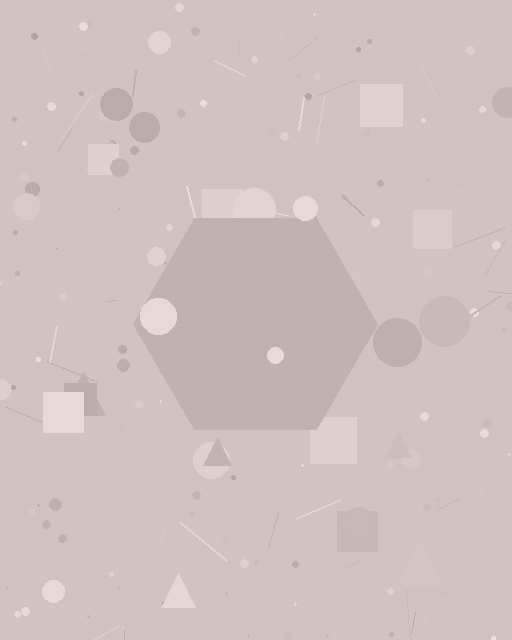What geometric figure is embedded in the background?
A hexagon is embedded in the background.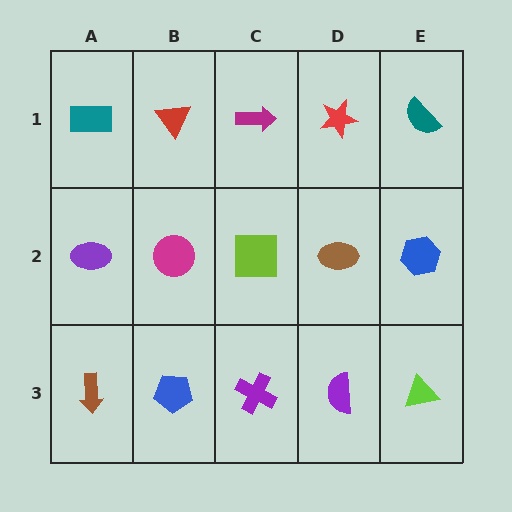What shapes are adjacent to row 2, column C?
A magenta arrow (row 1, column C), a purple cross (row 3, column C), a magenta circle (row 2, column B), a brown ellipse (row 2, column D).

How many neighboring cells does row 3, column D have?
3.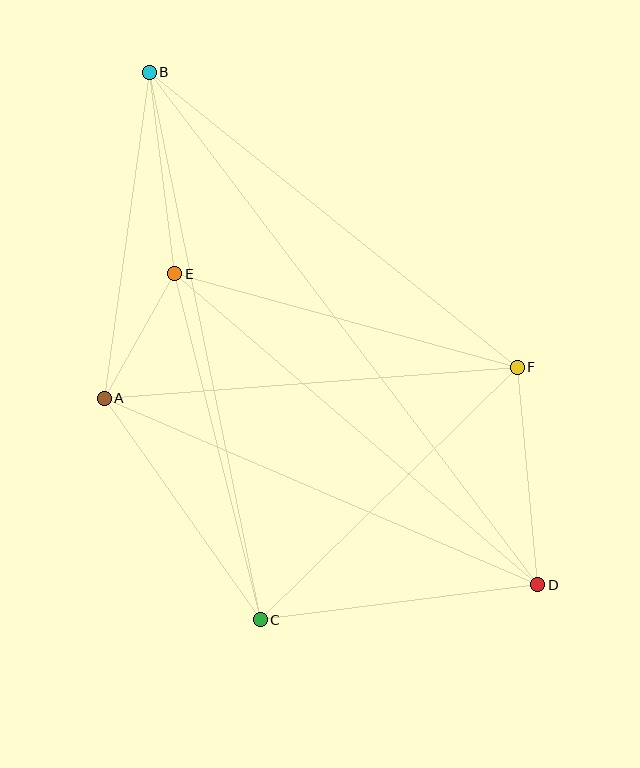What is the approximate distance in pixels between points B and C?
The distance between B and C is approximately 559 pixels.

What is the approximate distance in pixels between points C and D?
The distance between C and D is approximately 280 pixels.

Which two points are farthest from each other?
Points B and D are farthest from each other.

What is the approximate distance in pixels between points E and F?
The distance between E and F is approximately 355 pixels.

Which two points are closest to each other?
Points A and E are closest to each other.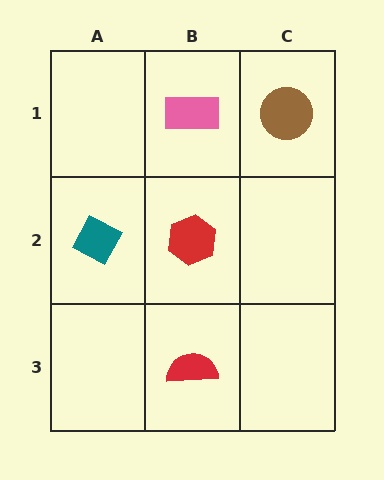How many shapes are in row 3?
1 shape.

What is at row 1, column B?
A pink rectangle.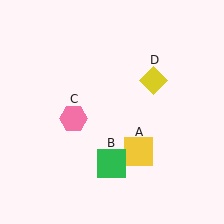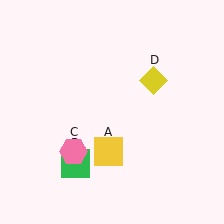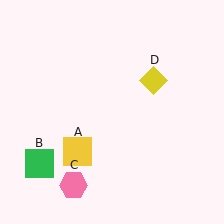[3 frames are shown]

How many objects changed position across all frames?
3 objects changed position: yellow square (object A), green square (object B), pink hexagon (object C).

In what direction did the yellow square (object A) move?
The yellow square (object A) moved left.